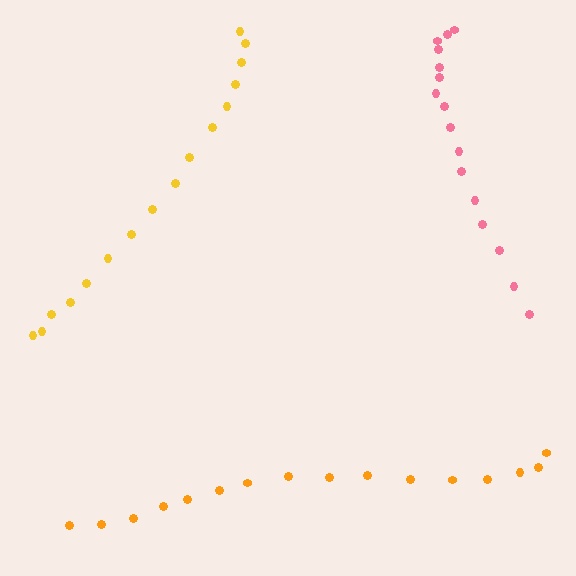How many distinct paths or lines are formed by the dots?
There are 3 distinct paths.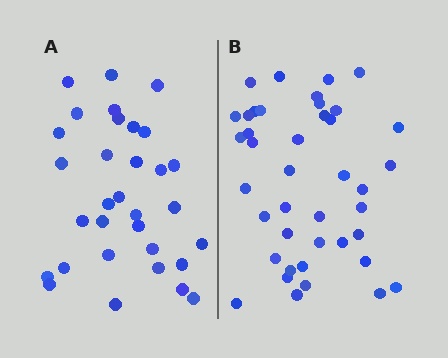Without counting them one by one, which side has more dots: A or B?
Region B (the right region) has more dots.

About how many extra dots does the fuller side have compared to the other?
Region B has roughly 8 or so more dots than region A.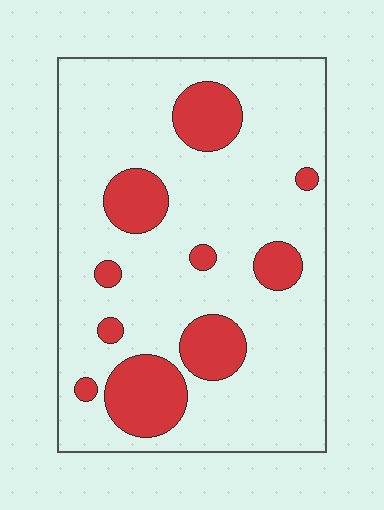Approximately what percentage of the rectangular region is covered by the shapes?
Approximately 20%.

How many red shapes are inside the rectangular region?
10.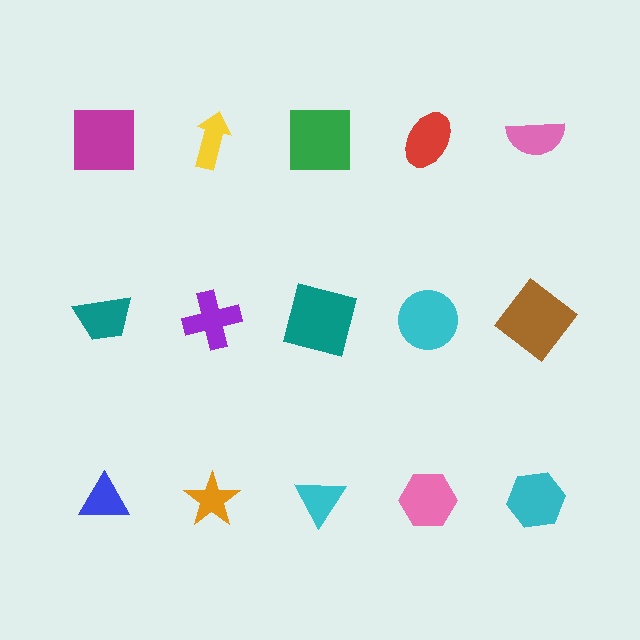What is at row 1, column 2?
A yellow arrow.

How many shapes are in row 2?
5 shapes.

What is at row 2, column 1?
A teal trapezoid.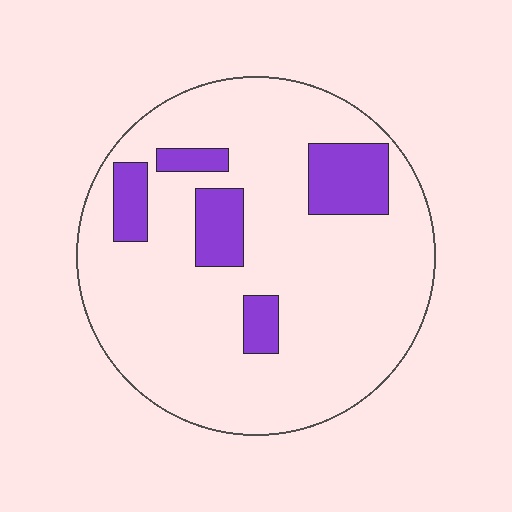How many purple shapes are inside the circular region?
5.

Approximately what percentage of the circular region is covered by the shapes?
Approximately 15%.